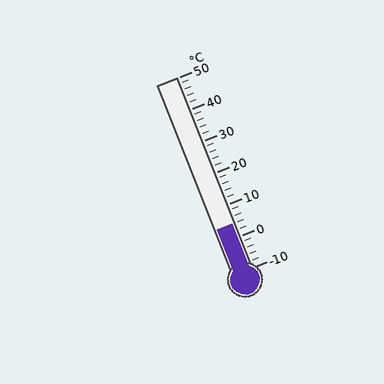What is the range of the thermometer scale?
The thermometer scale ranges from -10°C to 50°C.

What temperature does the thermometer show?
The thermometer shows approximately 4°C.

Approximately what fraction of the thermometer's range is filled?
The thermometer is filled to approximately 25% of its range.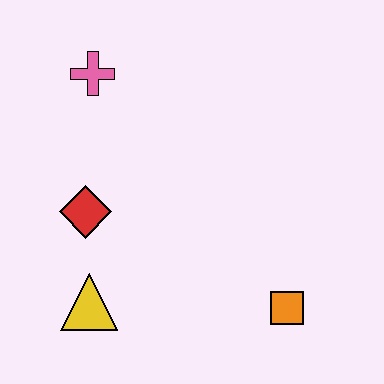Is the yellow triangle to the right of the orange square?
No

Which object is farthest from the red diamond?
The orange square is farthest from the red diamond.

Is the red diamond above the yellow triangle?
Yes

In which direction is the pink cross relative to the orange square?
The pink cross is above the orange square.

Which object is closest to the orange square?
The yellow triangle is closest to the orange square.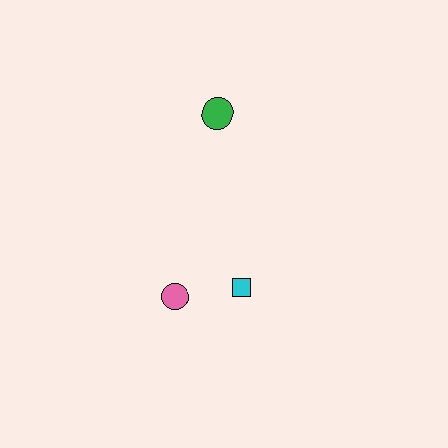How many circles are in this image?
There are 2 circles.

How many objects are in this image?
There are 3 objects.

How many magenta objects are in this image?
There are no magenta objects.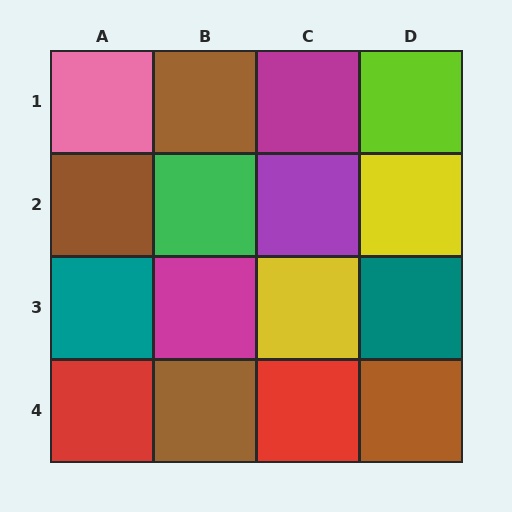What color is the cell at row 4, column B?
Brown.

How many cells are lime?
1 cell is lime.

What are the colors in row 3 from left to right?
Teal, magenta, yellow, teal.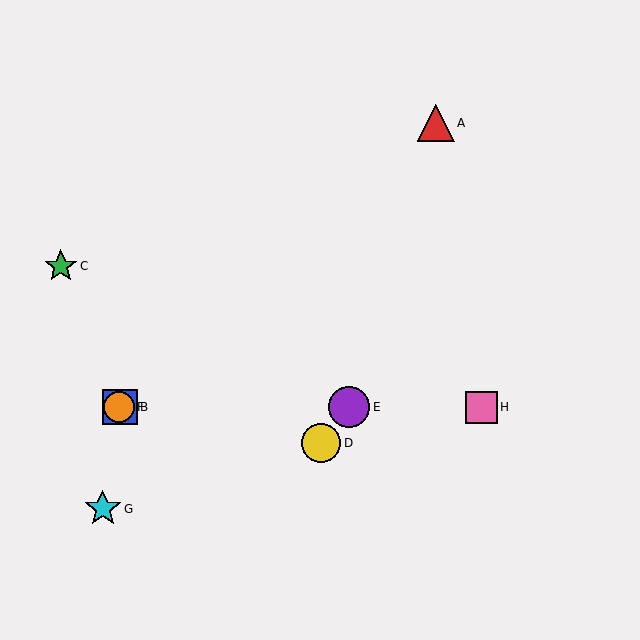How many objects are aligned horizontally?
4 objects (B, E, F, H) are aligned horizontally.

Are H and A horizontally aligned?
No, H is at y≈407 and A is at y≈123.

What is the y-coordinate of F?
Object F is at y≈407.